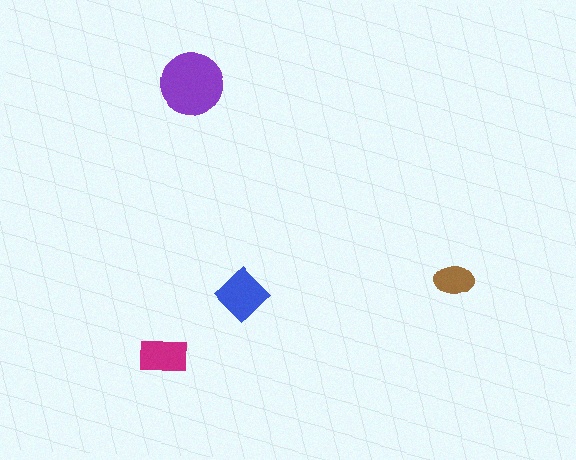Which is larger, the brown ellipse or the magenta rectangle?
The magenta rectangle.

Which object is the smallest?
The brown ellipse.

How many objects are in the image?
There are 4 objects in the image.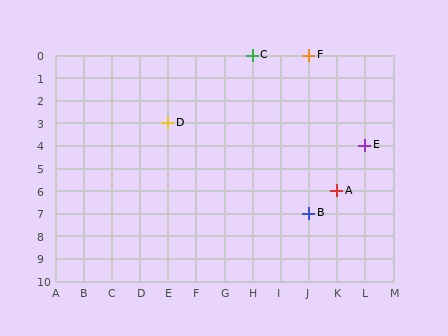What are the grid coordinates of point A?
Point A is at grid coordinates (K, 6).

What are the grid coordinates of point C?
Point C is at grid coordinates (H, 0).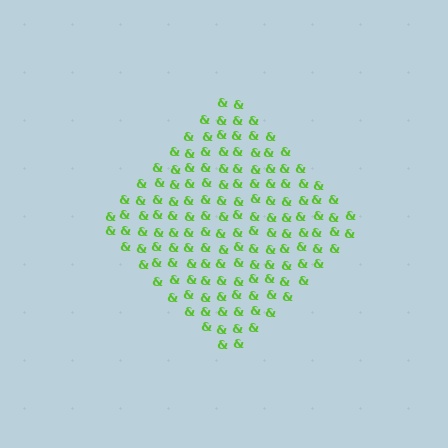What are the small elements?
The small elements are ampersands.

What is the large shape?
The large shape is a diamond.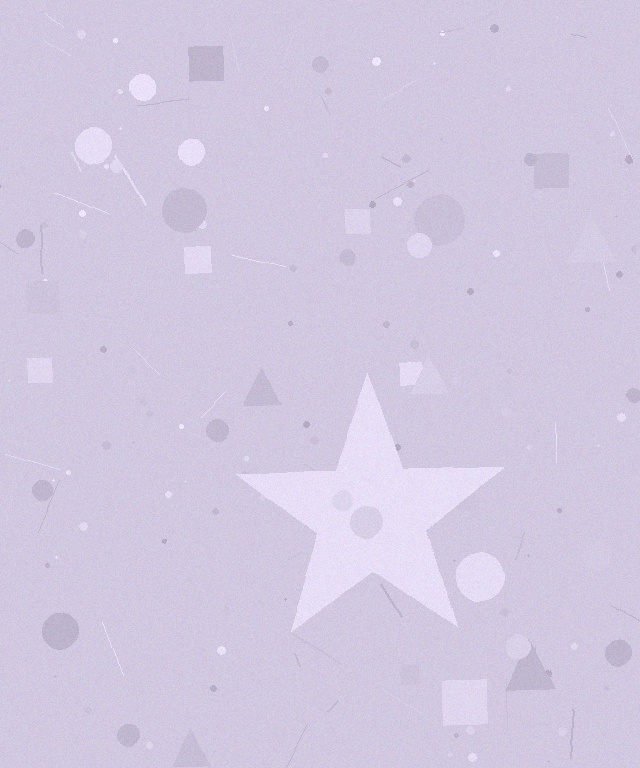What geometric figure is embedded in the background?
A star is embedded in the background.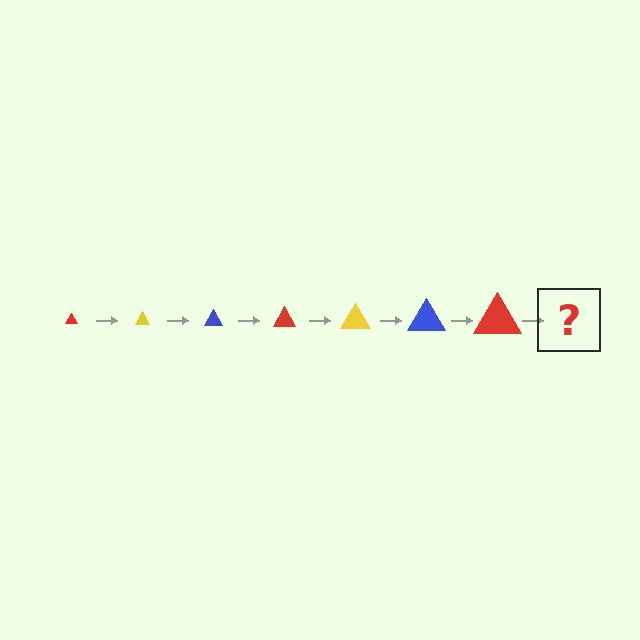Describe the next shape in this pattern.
It should be a yellow triangle, larger than the previous one.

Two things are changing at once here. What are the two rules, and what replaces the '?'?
The two rules are that the triangle grows larger each step and the color cycles through red, yellow, and blue. The '?' should be a yellow triangle, larger than the previous one.